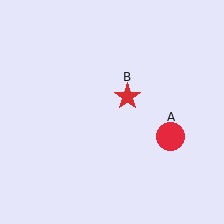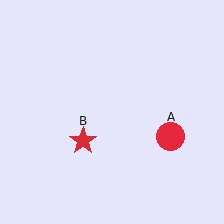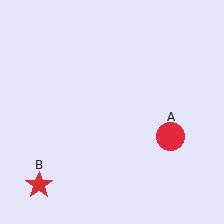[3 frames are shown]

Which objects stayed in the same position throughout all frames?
Red circle (object A) remained stationary.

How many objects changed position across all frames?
1 object changed position: red star (object B).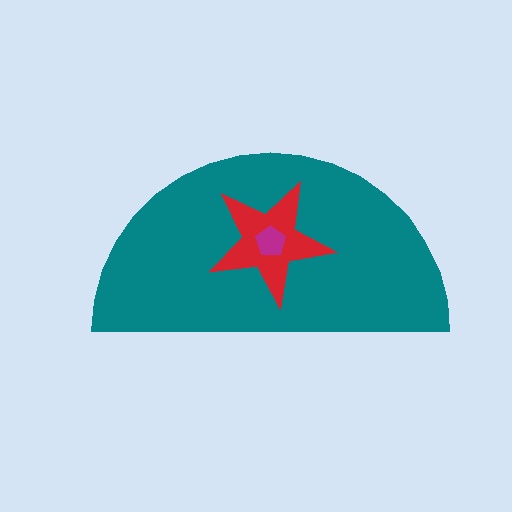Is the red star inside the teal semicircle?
Yes.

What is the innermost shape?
The magenta pentagon.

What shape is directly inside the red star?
The magenta pentagon.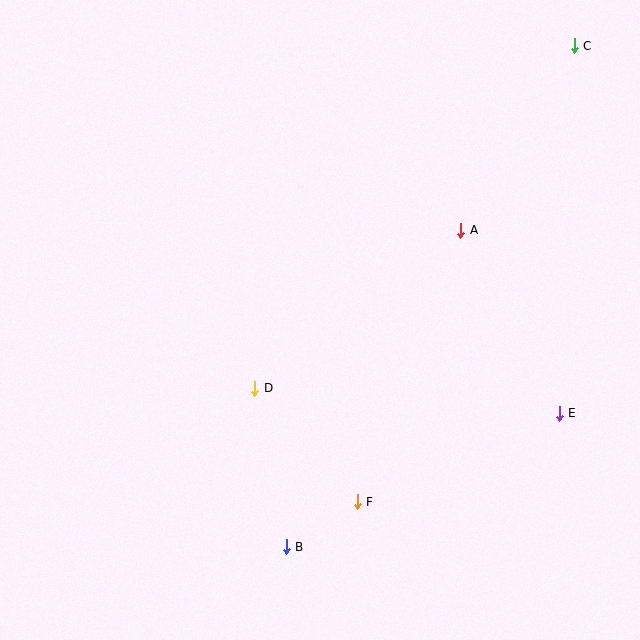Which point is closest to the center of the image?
Point D at (255, 388) is closest to the center.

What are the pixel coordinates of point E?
Point E is at (559, 413).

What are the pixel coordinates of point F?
Point F is at (357, 502).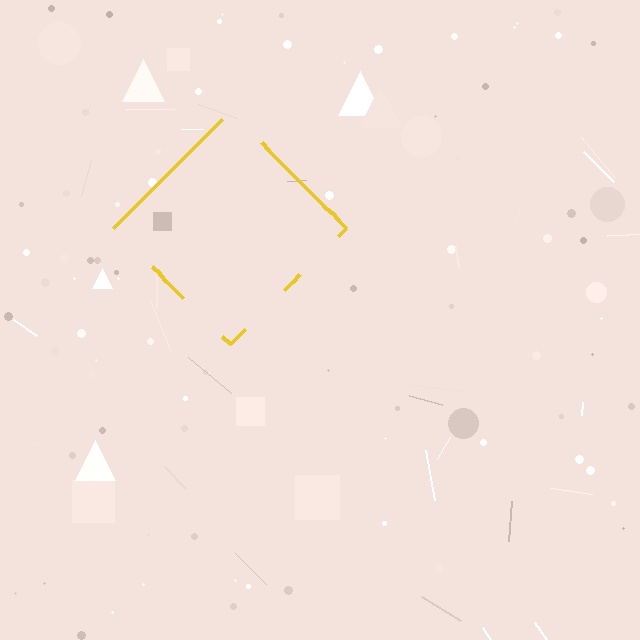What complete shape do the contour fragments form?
The contour fragments form a diamond.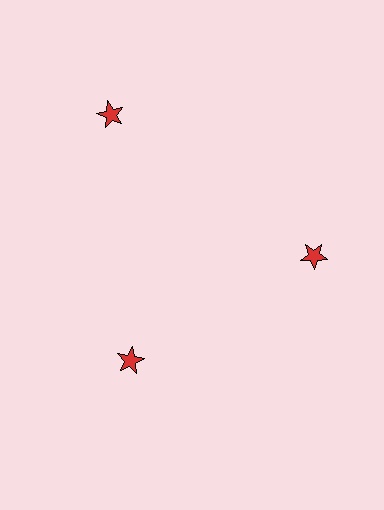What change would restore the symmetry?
The symmetry would be restored by moving it inward, back onto the ring so that all 3 stars sit at equal angles and equal distance from the center.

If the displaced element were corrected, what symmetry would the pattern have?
It would have 3-fold rotational symmetry — the pattern would map onto itself every 120 degrees.